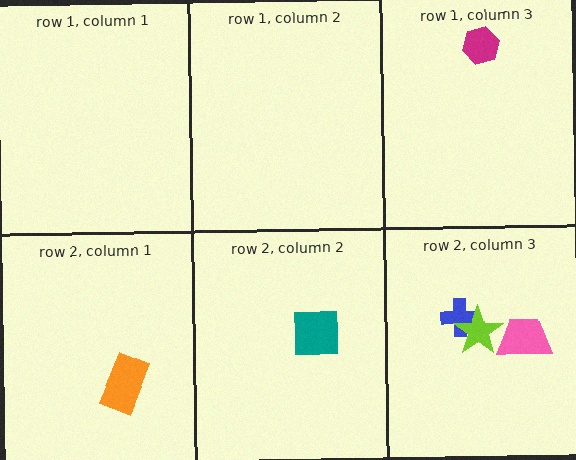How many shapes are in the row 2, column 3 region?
3.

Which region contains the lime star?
The row 2, column 3 region.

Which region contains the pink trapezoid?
The row 2, column 3 region.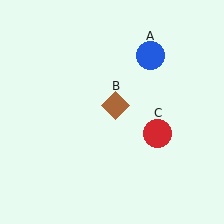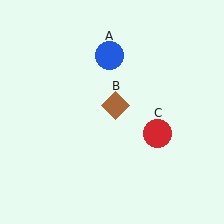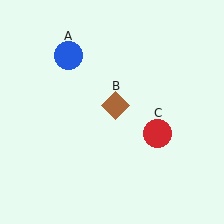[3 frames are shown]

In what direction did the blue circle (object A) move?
The blue circle (object A) moved left.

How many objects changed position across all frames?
1 object changed position: blue circle (object A).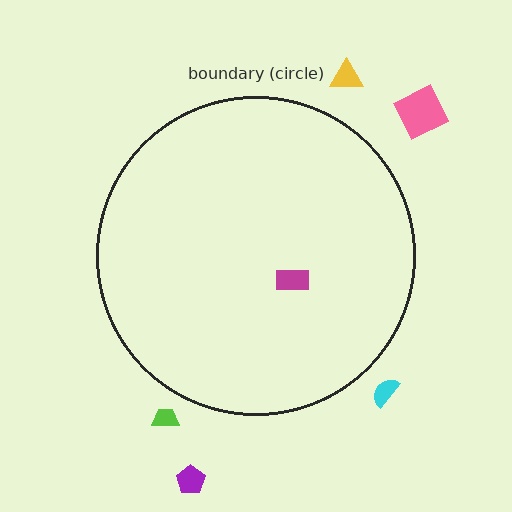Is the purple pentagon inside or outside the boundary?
Outside.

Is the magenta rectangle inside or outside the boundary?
Inside.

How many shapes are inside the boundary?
1 inside, 5 outside.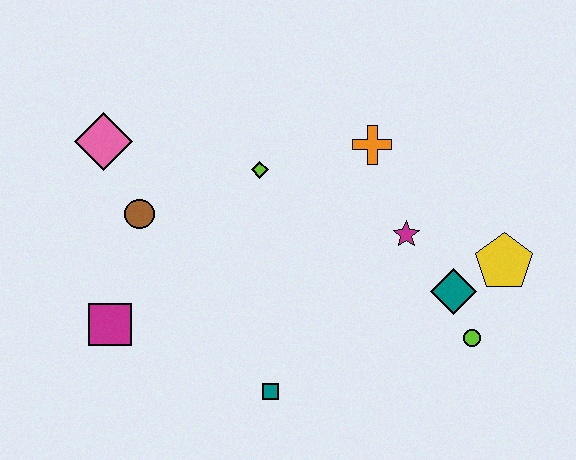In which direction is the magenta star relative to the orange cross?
The magenta star is below the orange cross.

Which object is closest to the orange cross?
The magenta star is closest to the orange cross.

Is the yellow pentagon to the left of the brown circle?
No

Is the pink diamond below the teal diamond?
No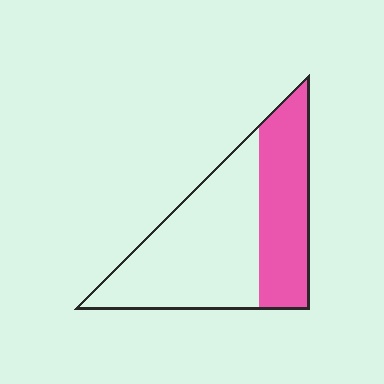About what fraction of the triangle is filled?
About three eighths (3/8).